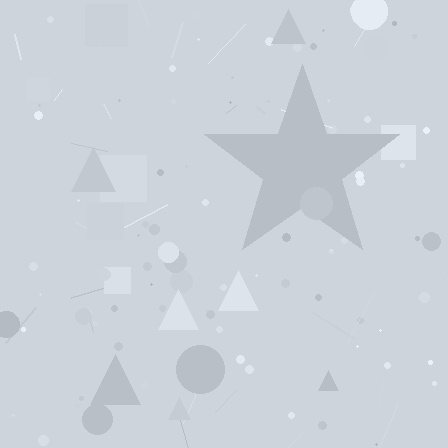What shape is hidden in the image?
A star is hidden in the image.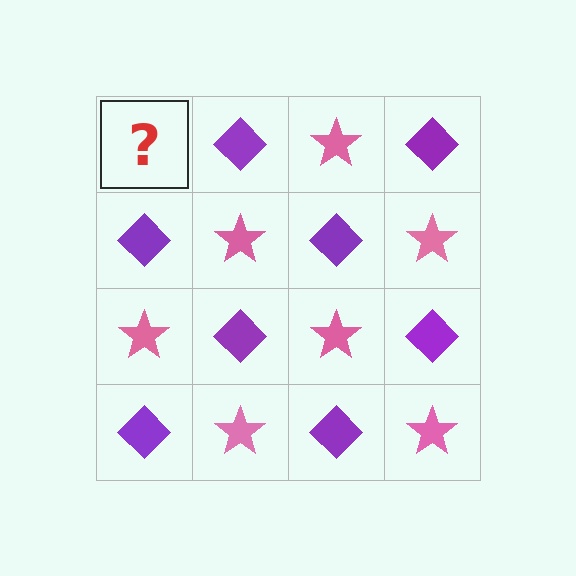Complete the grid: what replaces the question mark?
The question mark should be replaced with a pink star.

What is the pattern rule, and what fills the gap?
The rule is that it alternates pink star and purple diamond in a checkerboard pattern. The gap should be filled with a pink star.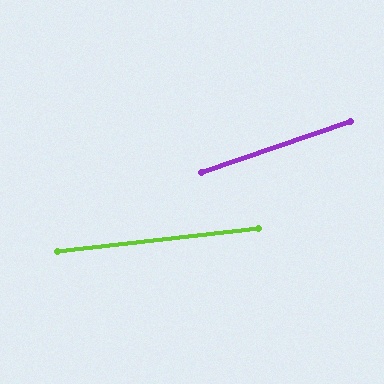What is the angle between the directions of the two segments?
Approximately 13 degrees.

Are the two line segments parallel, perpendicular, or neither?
Neither parallel nor perpendicular — they differ by about 13°.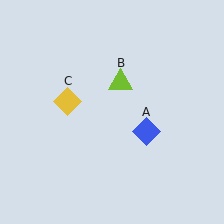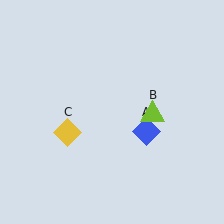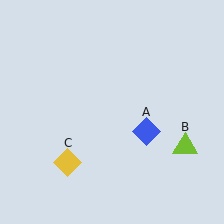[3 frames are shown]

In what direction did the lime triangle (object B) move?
The lime triangle (object B) moved down and to the right.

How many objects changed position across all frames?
2 objects changed position: lime triangle (object B), yellow diamond (object C).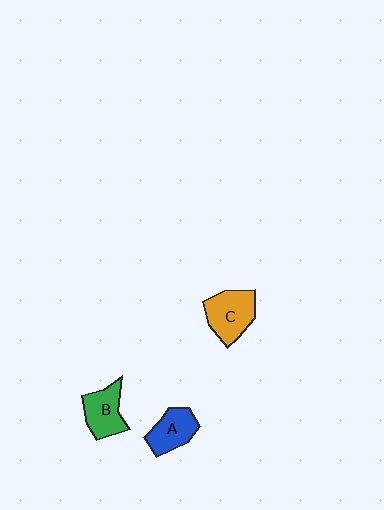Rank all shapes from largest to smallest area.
From largest to smallest: C (orange), B (green), A (blue).